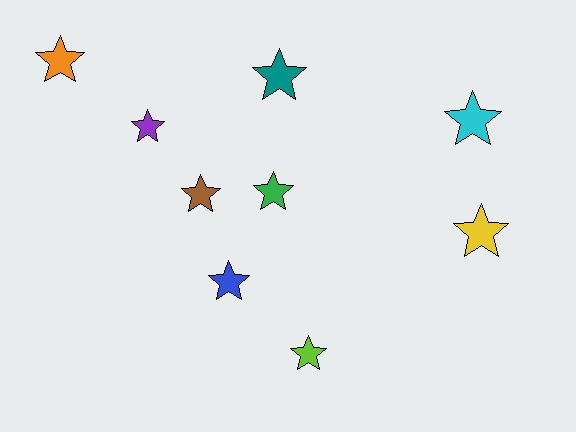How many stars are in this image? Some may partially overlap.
There are 9 stars.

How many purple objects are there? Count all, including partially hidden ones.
There is 1 purple object.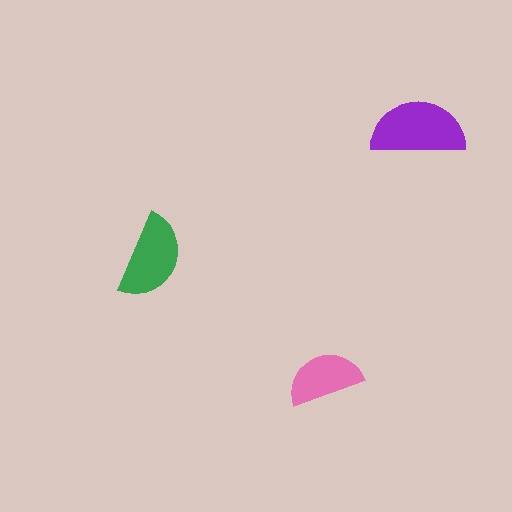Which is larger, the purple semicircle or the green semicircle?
The purple one.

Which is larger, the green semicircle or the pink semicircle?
The green one.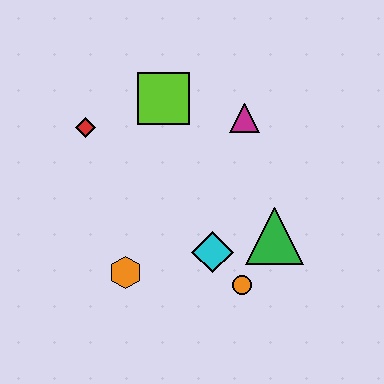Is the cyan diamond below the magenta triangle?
Yes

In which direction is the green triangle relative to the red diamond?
The green triangle is to the right of the red diamond.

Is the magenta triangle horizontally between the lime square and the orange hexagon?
No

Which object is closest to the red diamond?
The lime square is closest to the red diamond.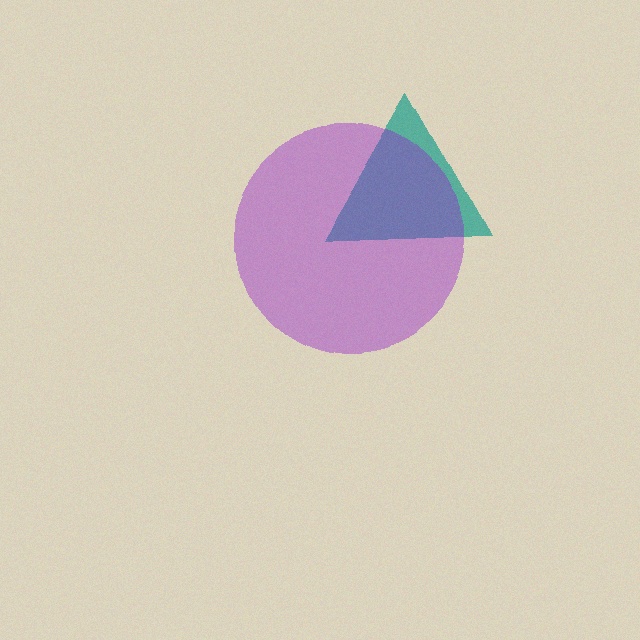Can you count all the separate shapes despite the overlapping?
Yes, there are 2 separate shapes.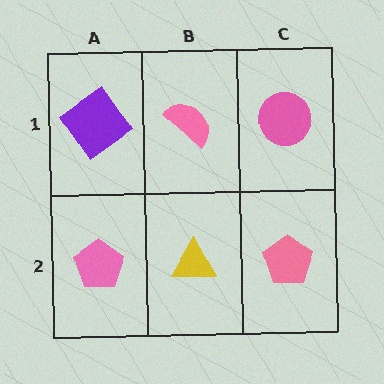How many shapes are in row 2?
3 shapes.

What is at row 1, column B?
A pink semicircle.